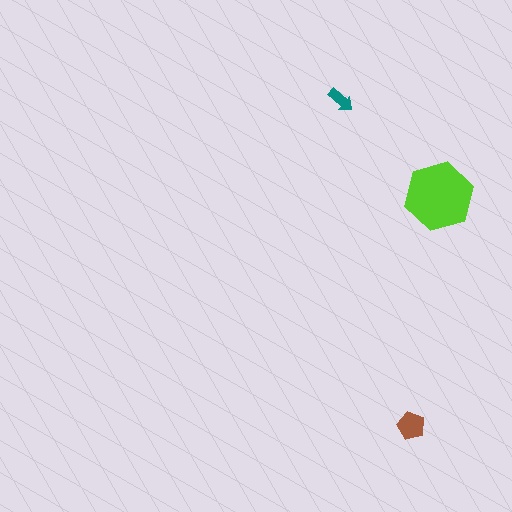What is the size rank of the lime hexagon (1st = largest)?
1st.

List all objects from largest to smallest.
The lime hexagon, the brown pentagon, the teal arrow.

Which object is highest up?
The teal arrow is topmost.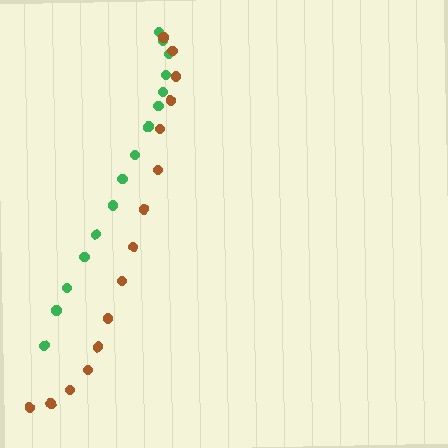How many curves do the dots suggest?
There are 2 distinct paths.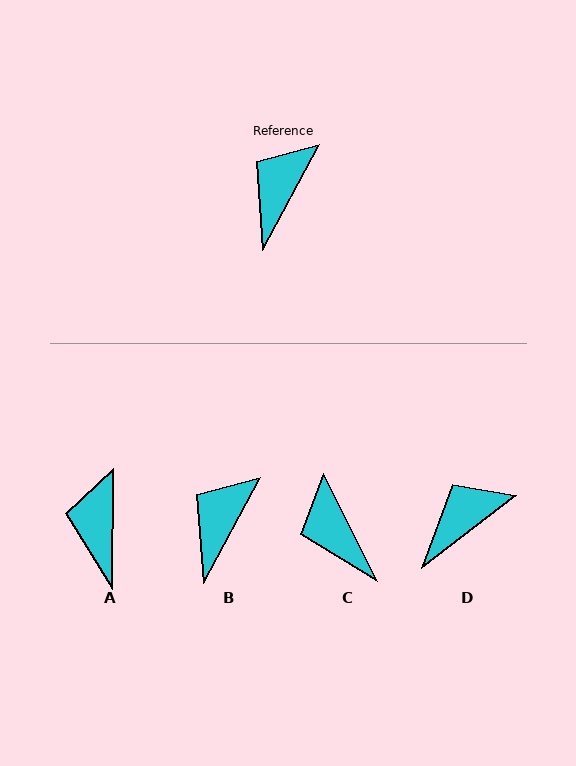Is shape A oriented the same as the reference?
No, it is off by about 28 degrees.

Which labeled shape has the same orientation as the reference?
B.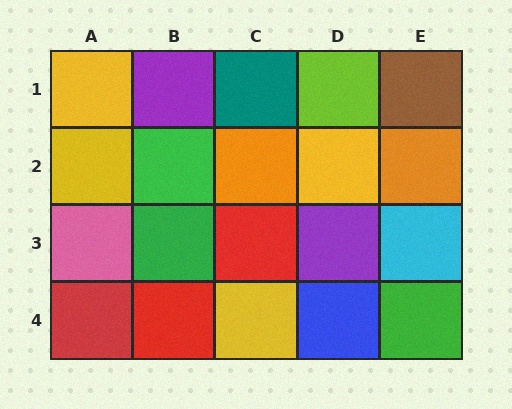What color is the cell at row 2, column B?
Green.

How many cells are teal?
1 cell is teal.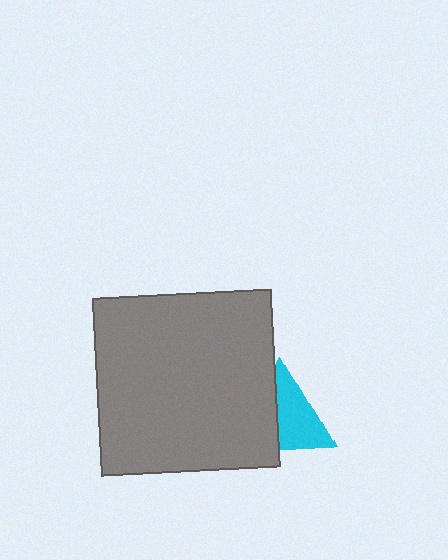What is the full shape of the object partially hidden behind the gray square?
The partially hidden object is a cyan triangle.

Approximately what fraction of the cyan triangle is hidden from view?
Roughly 43% of the cyan triangle is hidden behind the gray square.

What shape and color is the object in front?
The object in front is a gray square.